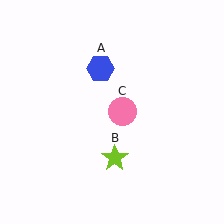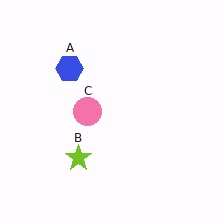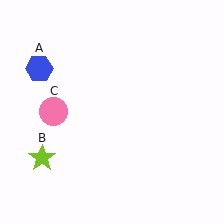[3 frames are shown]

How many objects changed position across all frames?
3 objects changed position: blue hexagon (object A), lime star (object B), pink circle (object C).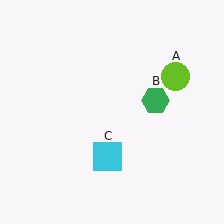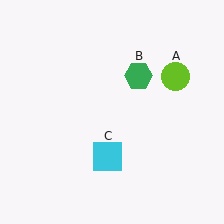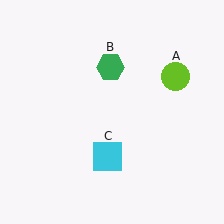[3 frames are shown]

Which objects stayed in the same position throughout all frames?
Lime circle (object A) and cyan square (object C) remained stationary.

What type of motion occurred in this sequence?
The green hexagon (object B) rotated counterclockwise around the center of the scene.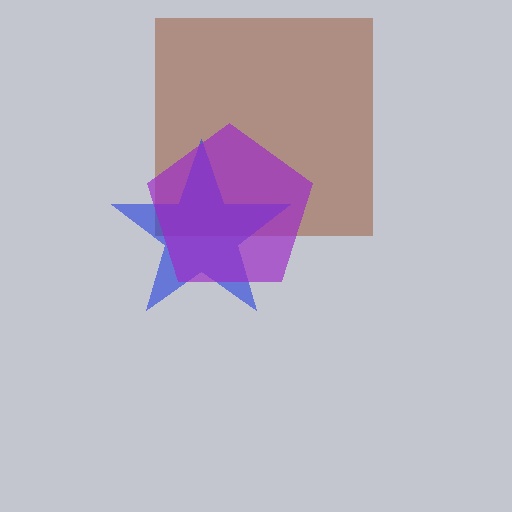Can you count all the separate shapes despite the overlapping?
Yes, there are 3 separate shapes.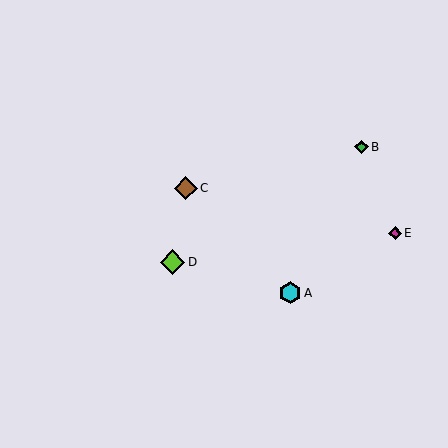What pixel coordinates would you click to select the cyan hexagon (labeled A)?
Click at (290, 293) to select the cyan hexagon A.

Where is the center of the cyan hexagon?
The center of the cyan hexagon is at (290, 293).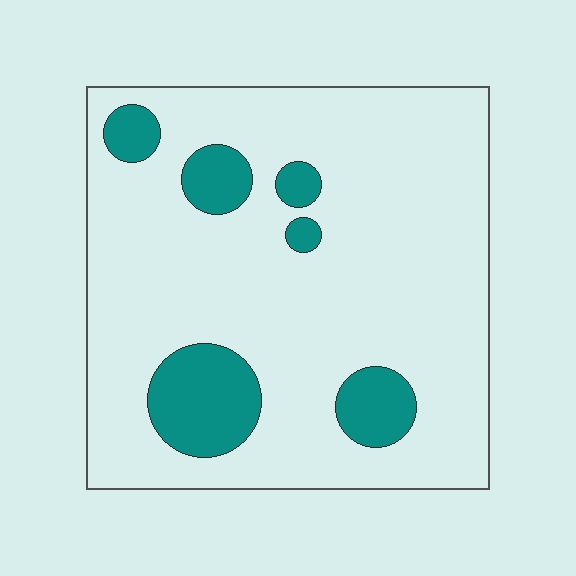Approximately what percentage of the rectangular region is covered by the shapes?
Approximately 15%.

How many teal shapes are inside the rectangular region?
6.